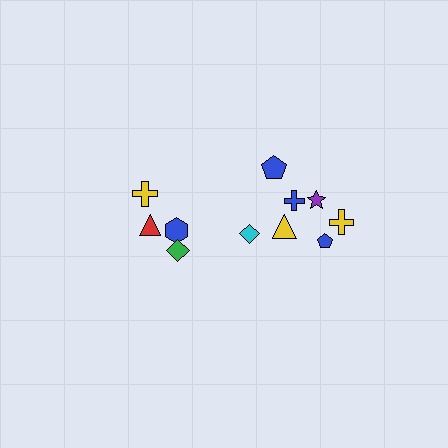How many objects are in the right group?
There are 7 objects.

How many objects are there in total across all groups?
There are 11 objects.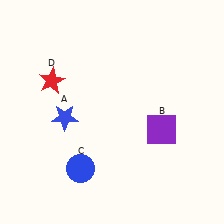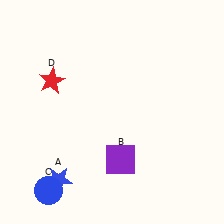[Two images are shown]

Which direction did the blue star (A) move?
The blue star (A) moved down.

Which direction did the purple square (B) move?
The purple square (B) moved left.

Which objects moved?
The objects that moved are: the blue star (A), the purple square (B), the blue circle (C).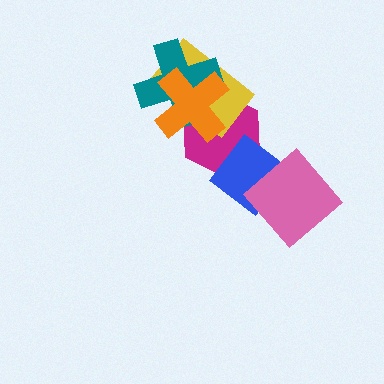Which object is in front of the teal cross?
The orange cross is in front of the teal cross.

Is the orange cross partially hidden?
No, no other shape covers it.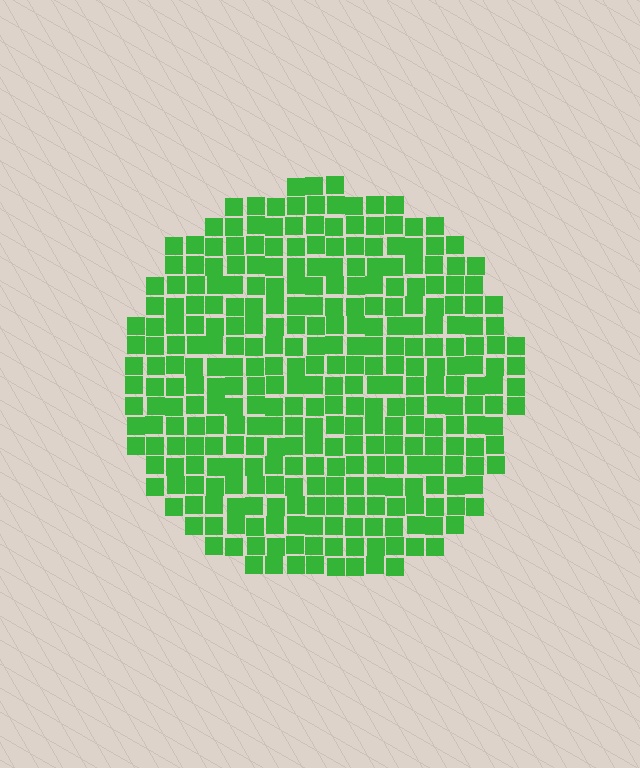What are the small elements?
The small elements are squares.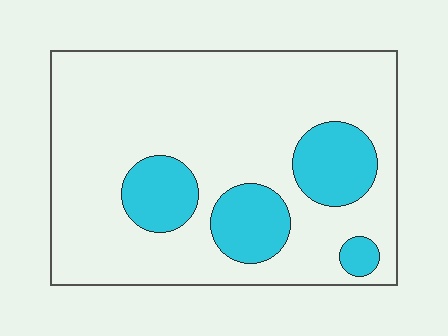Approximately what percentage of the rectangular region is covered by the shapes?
Approximately 20%.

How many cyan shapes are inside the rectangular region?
4.